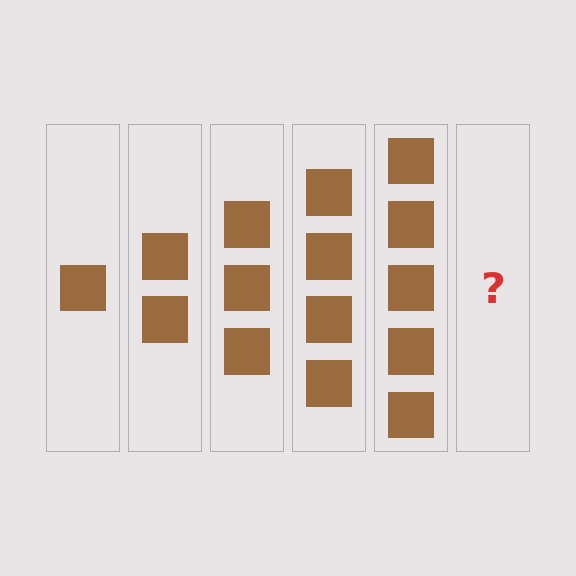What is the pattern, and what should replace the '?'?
The pattern is that each step adds one more square. The '?' should be 6 squares.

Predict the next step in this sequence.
The next step is 6 squares.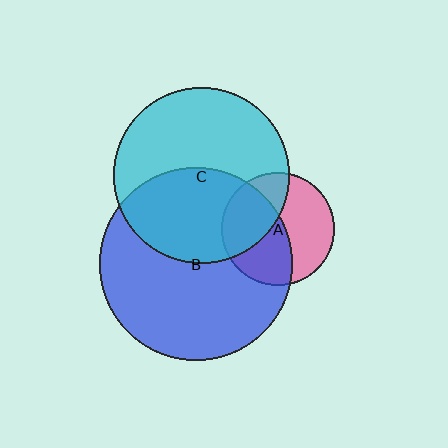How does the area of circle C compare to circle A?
Approximately 2.4 times.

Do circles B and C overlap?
Yes.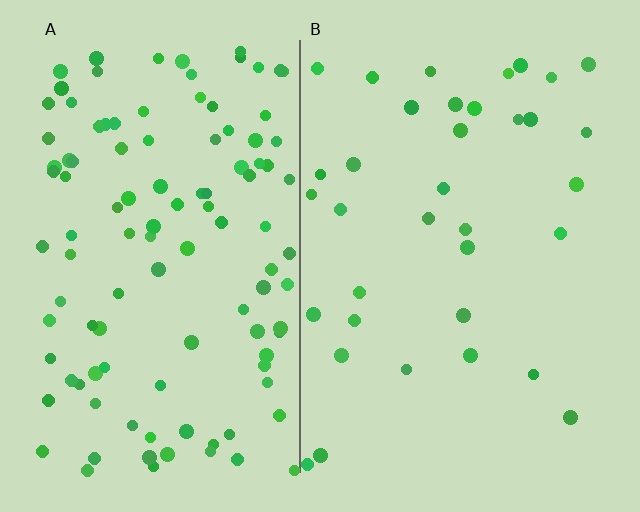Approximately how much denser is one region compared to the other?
Approximately 3.2× — region A over region B.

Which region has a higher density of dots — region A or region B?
A (the left).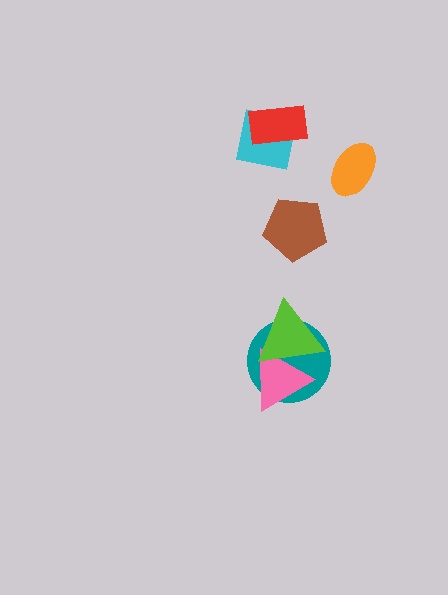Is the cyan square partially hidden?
Yes, it is partially covered by another shape.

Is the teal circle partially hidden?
Yes, it is partially covered by another shape.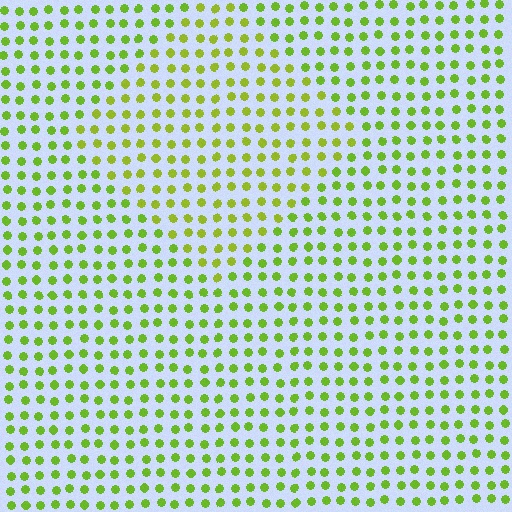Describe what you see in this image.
The image is filled with small lime elements in a uniform arrangement. A diamond-shaped region is visible where the elements are tinted to a slightly different hue, forming a subtle color boundary.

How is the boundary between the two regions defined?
The boundary is defined purely by a slight shift in hue (about 17 degrees). Spacing, size, and orientation are identical on both sides.